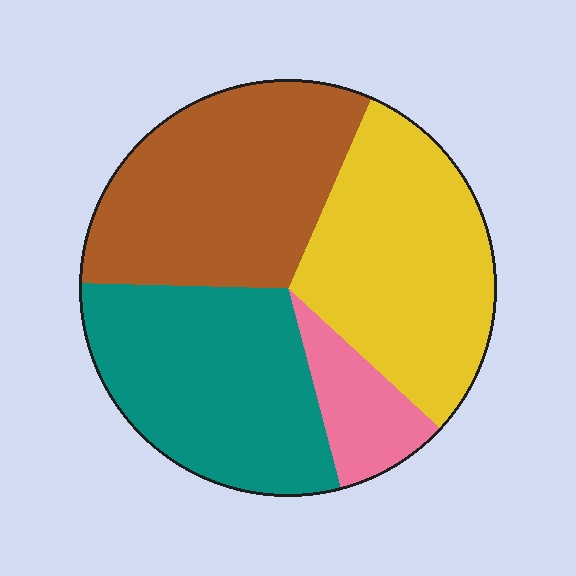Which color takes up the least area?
Pink, at roughly 10%.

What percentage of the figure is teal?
Teal takes up between a quarter and a half of the figure.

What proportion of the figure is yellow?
Yellow takes up about one third (1/3) of the figure.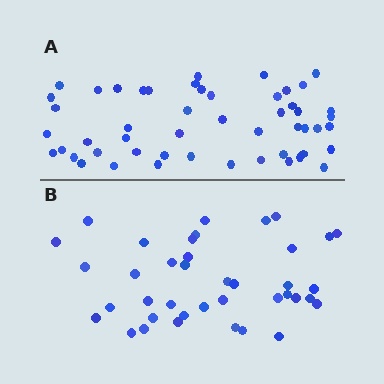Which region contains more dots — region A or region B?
Region A (the top region) has more dots.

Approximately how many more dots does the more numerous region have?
Region A has roughly 12 or so more dots than region B.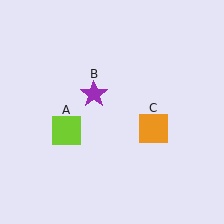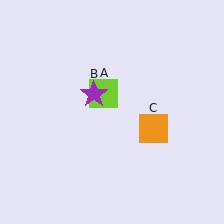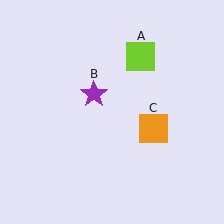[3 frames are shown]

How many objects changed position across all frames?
1 object changed position: lime square (object A).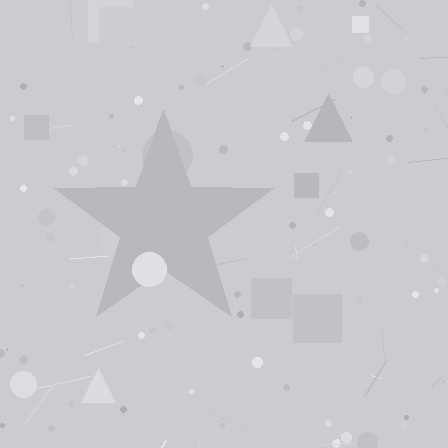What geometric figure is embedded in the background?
A star is embedded in the background.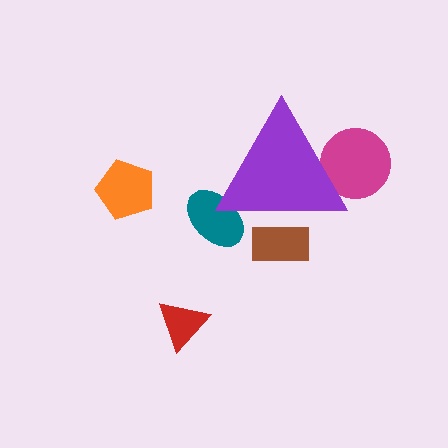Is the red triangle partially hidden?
No, the red triangle is fully visible.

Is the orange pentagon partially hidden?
No, the orange pentagon is fully visible.